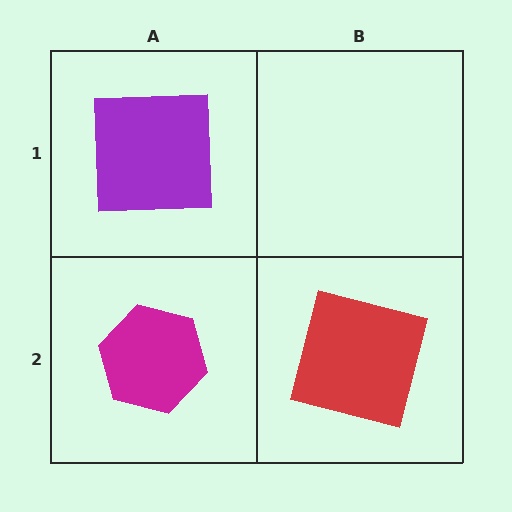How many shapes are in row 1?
1 shape.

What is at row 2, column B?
A red square.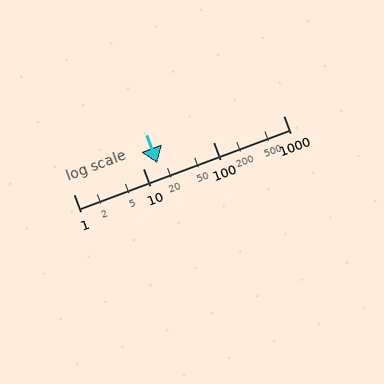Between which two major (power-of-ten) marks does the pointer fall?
The pointer is between 10 and 100.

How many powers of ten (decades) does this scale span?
The scale spans 3 decades, from 1 to 1000.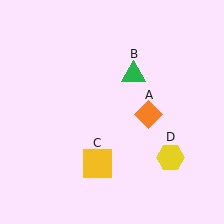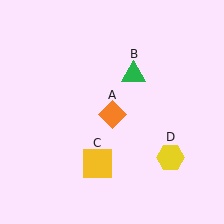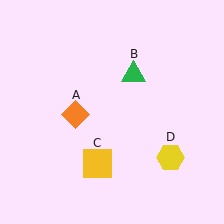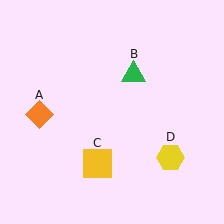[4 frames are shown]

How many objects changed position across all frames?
1 object changed position: orange diamond (object A).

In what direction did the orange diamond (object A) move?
The orange diamond (object A) moved left.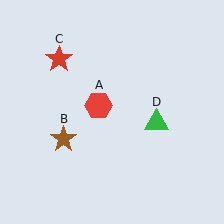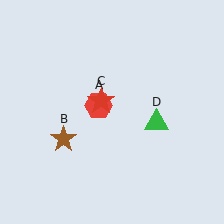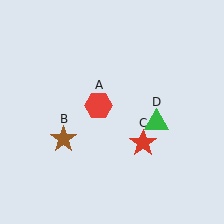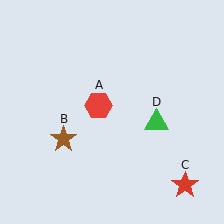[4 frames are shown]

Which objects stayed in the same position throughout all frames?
Red hexagon (object A) and brown star (object B) and green triangle (object D) remained stationary.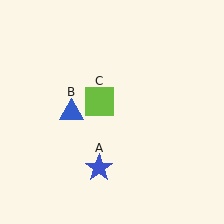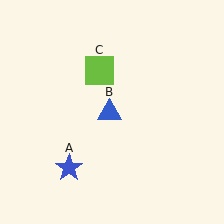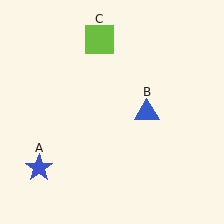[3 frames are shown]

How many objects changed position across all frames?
3 objects changed position: blue star (object A), blue triangle (object B), lime square (object C).